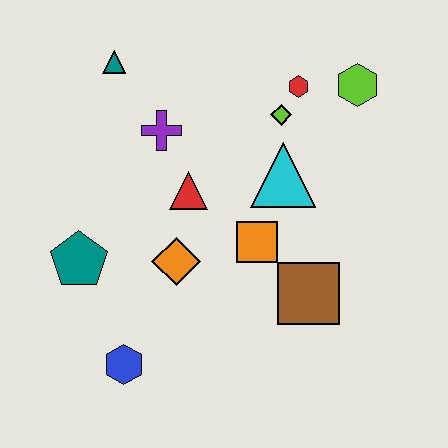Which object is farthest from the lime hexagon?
The blue hexagon is farthest from the lime hexagon.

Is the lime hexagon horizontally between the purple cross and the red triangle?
No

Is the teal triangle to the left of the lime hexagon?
Yes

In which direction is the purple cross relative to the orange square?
The purple cross is above the orange square.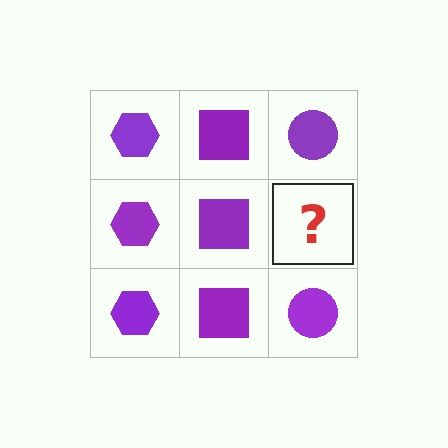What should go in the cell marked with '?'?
The missing cell should contain a purple circle.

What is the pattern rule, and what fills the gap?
The rule is that each column has a consistent shape. The gap should be filled with a purple circle.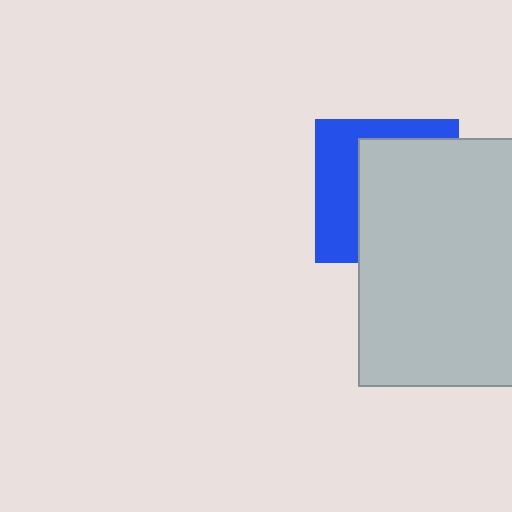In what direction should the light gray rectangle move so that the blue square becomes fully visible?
The light gray rectangle should move right. That is the shortest direction to clear the overlap and leave the blue square fully visible.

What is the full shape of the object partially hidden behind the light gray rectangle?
The partially hidden object is a blue square.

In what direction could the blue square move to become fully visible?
The blue square could move left. That would shift it out from behind the light gray rectangle entirely.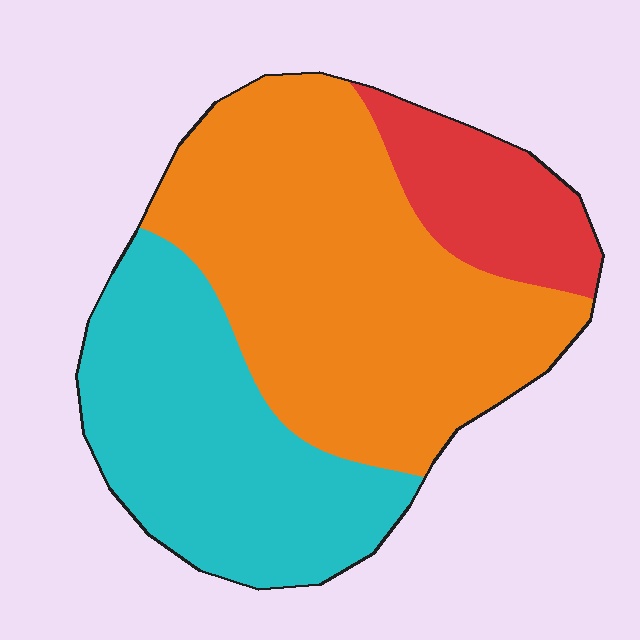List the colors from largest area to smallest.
From largest to smallest: orange, cyan, red.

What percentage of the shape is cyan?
Cyan takes up about one third (1/3) of the shape.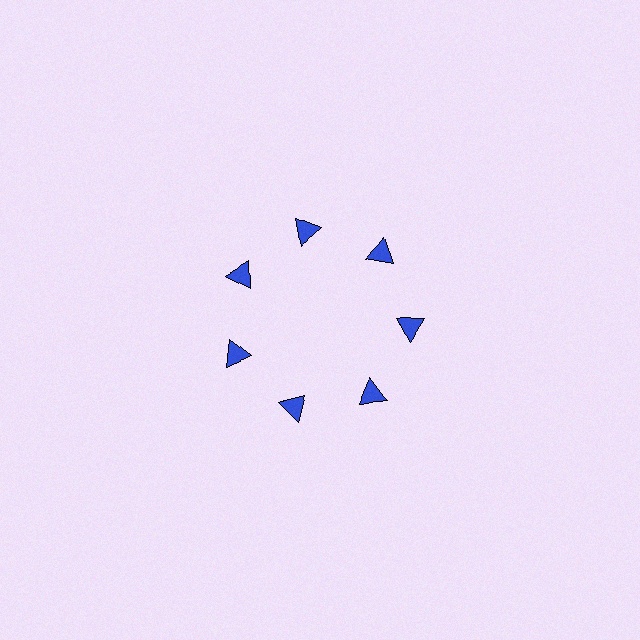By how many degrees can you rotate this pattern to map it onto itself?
The pattern maps onto itself every 51 degrees of rotation.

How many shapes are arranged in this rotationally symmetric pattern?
There are 7 shapes, arranged in 7 groups of 1.